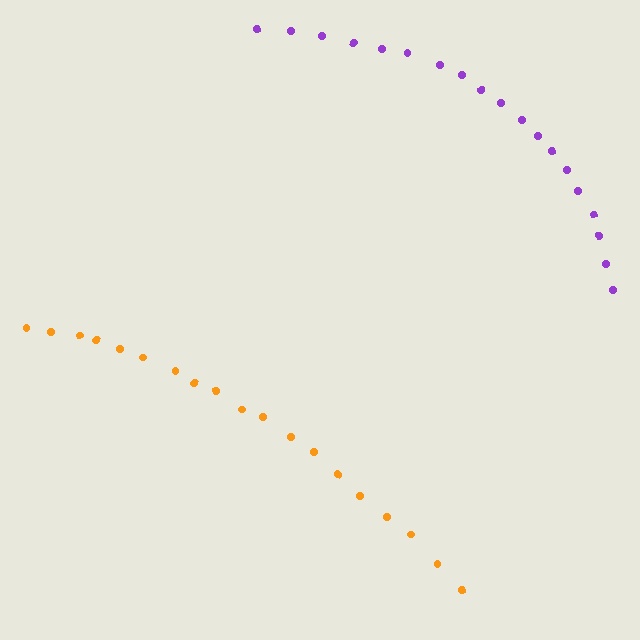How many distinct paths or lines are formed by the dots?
There are 2 distinct paths.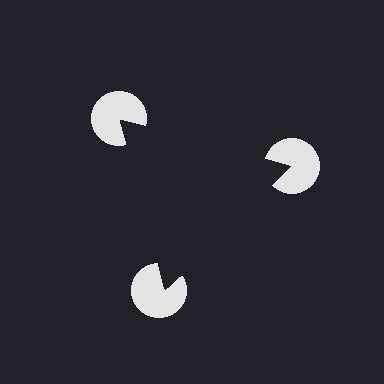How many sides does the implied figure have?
3 sides.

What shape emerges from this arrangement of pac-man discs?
An illusory triangle — its edges are inferred from the aligned wedge cuts in the pac-man discs, not physically drawn.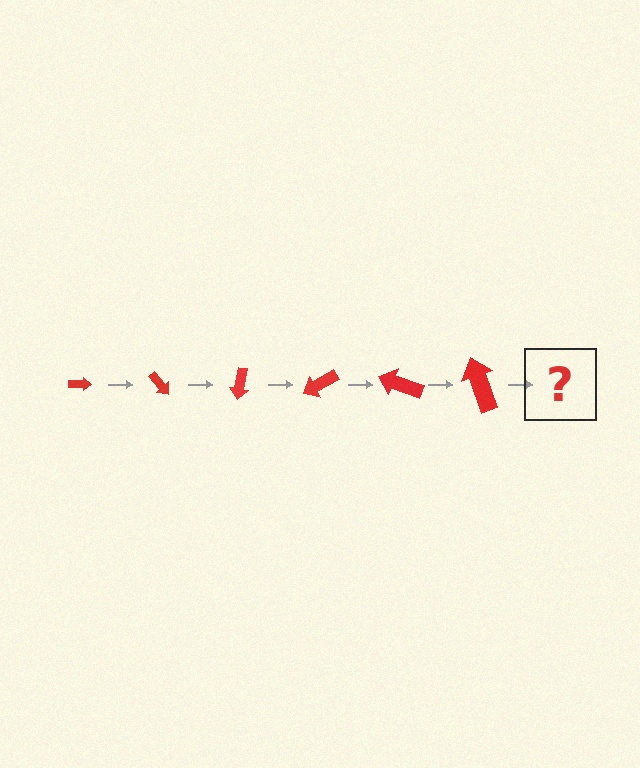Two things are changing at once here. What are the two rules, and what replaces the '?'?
The two rules are that the arrow grows larger each step and it rotates 50 degrees each step. The '?' should be an arrow, larger than the previous one and rotated 300 degrees from the start.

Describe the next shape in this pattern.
It should be an arrow, larger than the previous one and rotated 300 degrees from the start.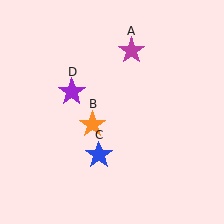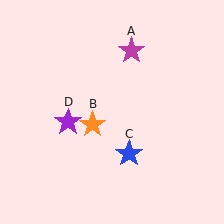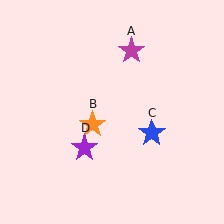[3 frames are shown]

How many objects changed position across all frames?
2 objects changed position: blue star (object C), purple star (object D).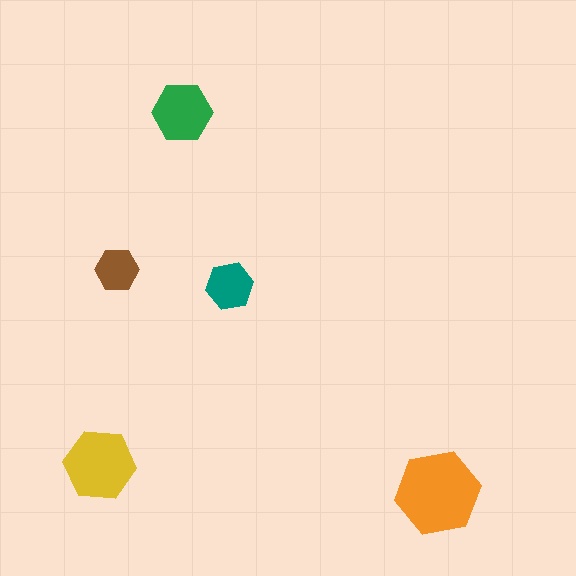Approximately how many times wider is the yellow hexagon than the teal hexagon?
About 1.5 times wider.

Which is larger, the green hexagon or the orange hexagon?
The orange one.